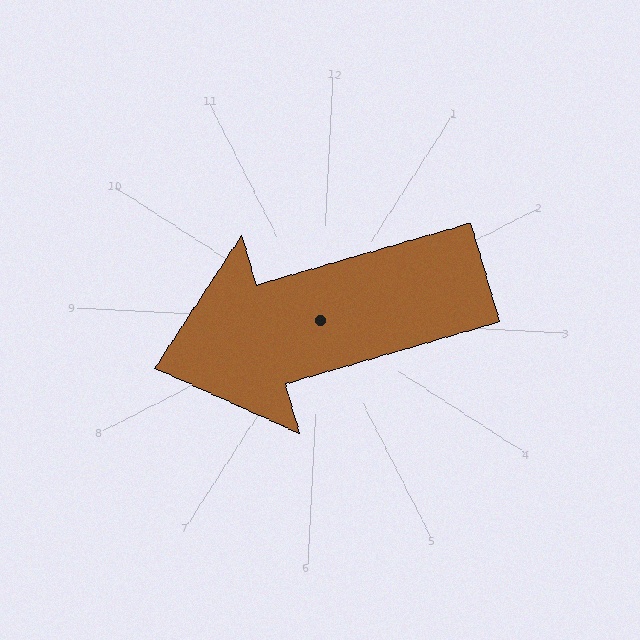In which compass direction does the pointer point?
West.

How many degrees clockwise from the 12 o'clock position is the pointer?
Approximately 251 degrees.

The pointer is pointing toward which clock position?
Roughly 8 o'clock.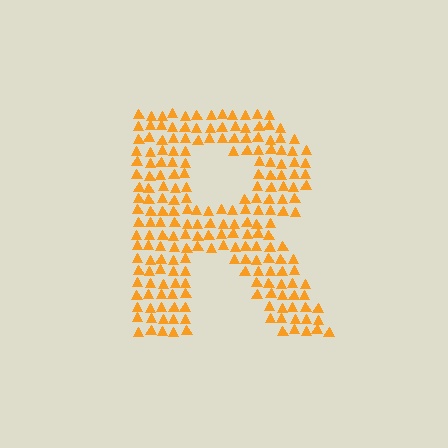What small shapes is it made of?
It is made of small triangles.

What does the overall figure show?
The overall figure shows the letter R.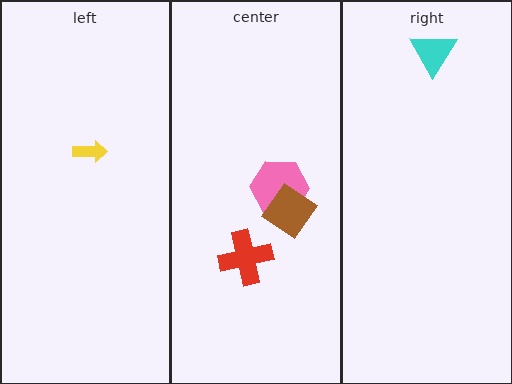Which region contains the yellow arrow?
The left region.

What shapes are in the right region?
The cyan triangle.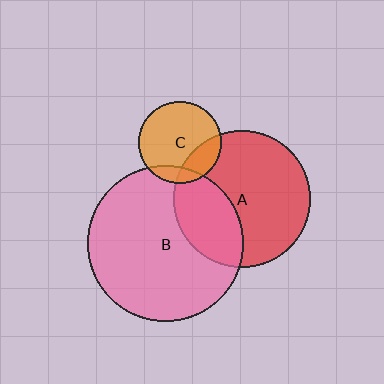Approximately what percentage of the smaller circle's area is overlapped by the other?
Approximately 30%.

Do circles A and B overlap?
Yes.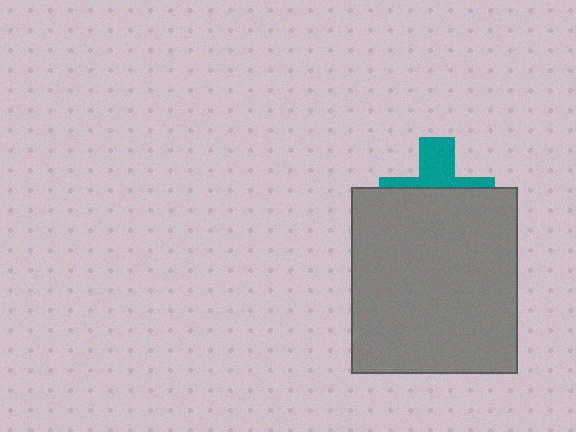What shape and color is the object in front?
The object in front is a gray rectangle.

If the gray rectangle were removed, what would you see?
You would see the complete teal cross.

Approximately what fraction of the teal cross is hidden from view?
Roughly 62% of the teal cross is hidden behind the gray rectangle.